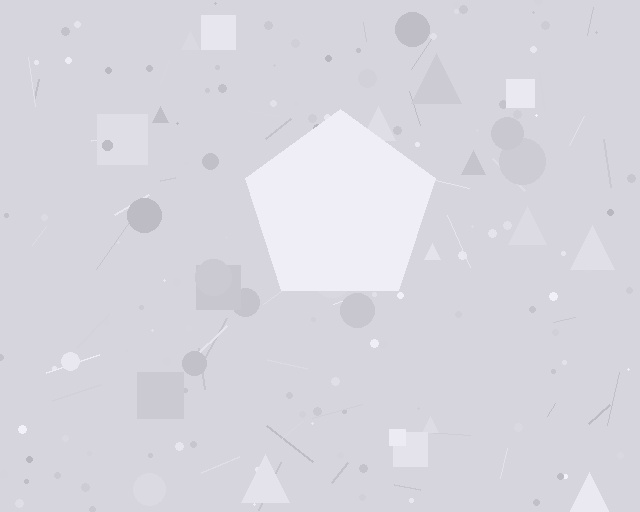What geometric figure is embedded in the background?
A pentagon is embedded in the background.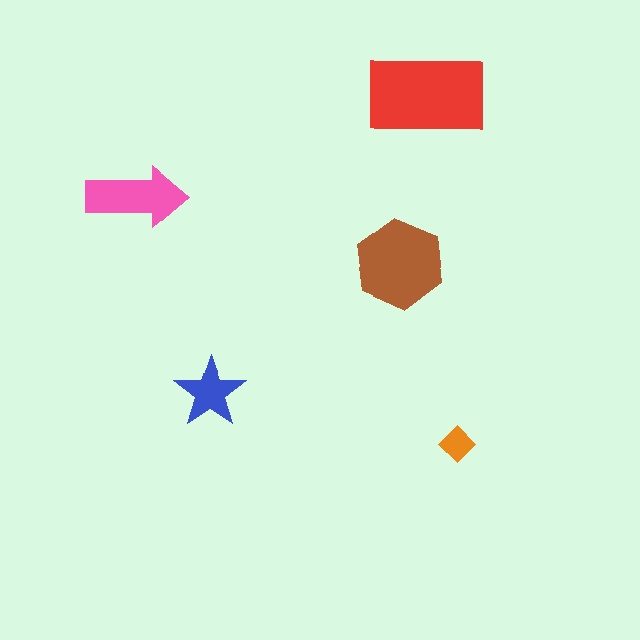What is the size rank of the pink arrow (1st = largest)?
3rd.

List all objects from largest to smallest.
The red rectangle, the brown hexagon, the pink arrow, the blue star, the orange diamond.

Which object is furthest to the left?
The pink arrow is leftmost.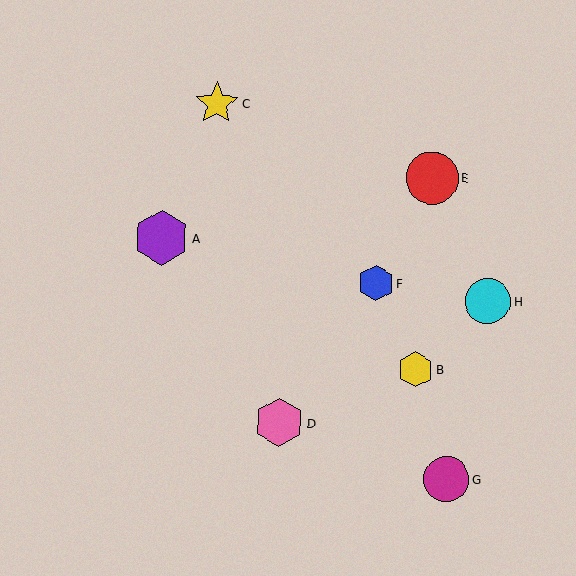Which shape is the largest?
The purple hexagon (labeled A) is the largest.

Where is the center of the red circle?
The center of the red circle is at (432, 178).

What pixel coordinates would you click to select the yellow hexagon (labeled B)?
Click at (416, 369) to select the yellow hexagon B.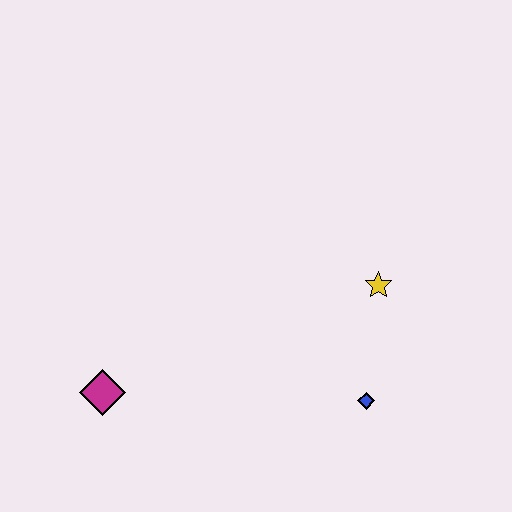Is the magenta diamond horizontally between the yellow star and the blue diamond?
No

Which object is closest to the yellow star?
The blue diamond is closest to the yellow star.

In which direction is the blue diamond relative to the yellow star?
The blue diamond is below the yellow star.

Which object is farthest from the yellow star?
The magenta diamond is farthest from the yellow star.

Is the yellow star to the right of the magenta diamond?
Yes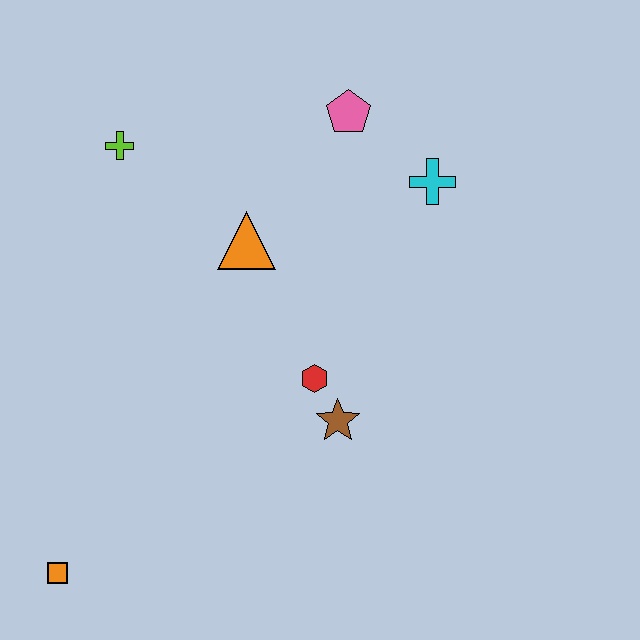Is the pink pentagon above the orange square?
Yes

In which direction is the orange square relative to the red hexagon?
The orange square is to the left of the red hexagon.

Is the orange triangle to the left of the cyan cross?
Yes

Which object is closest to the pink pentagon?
The cyan cross is closest to the pink pentagon.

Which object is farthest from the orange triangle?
The orange square is farthest from the orange triangle.